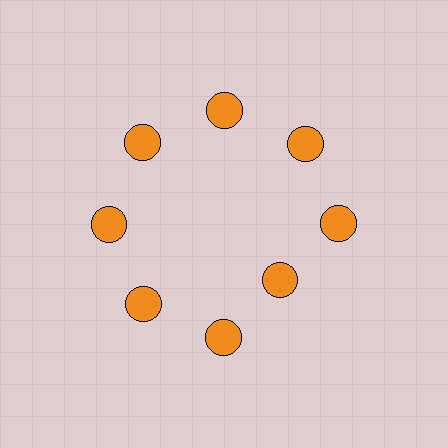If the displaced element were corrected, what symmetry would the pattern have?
It would have 8-fold rotational symmetry — the pattern would map onto itself every 45 degrees.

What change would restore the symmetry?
The symmetry would be restored by moving it outward, back onto the ring so that all 8 circles sit at equal angles and equal distance from the center.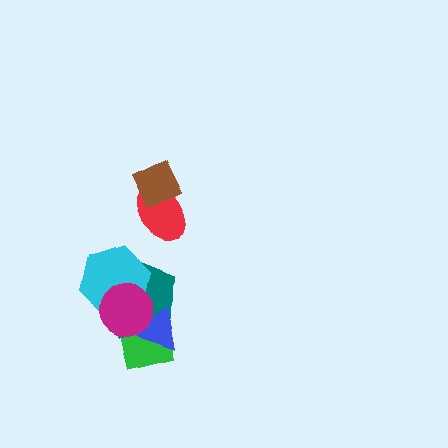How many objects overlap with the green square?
3 objects overlap with the green square.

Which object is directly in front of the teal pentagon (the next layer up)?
The cyan hexagon is directly in front of the teal pentagon.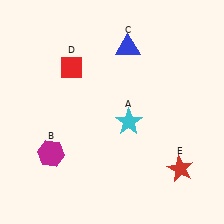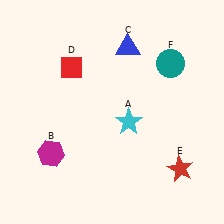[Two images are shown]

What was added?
A teal circle (F) was added in Image 2.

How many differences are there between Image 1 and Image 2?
There is 1 difference between the two images.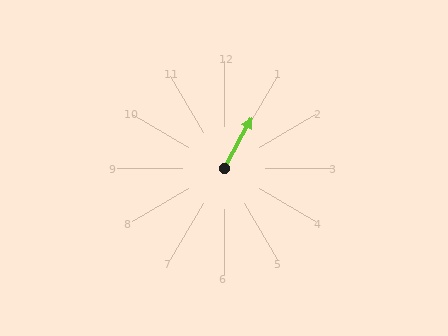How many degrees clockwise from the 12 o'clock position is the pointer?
Approximately 28 degrees.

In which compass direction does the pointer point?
Northeast.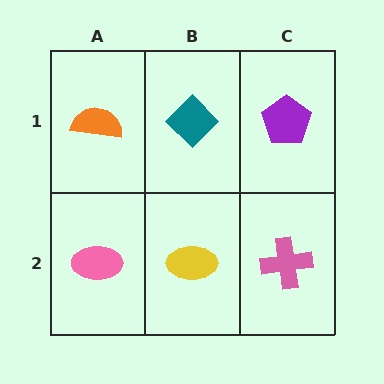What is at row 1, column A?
An orange semicircle.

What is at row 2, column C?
A pink cross.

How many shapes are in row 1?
3 shapes.